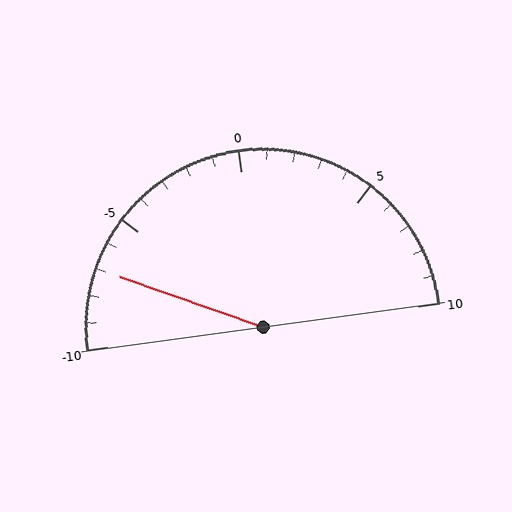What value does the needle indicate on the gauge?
The needle indicates approximately -7.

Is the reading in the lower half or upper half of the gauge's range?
The reading is in the lower half of the range (-10 to 10).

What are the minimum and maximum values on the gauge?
The gauge ranges from -10 to 10.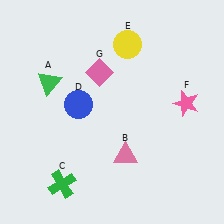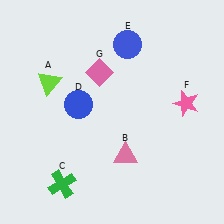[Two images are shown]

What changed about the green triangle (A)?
In Image 1, A is green. In Image 2, it changed to lime.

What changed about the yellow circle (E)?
In Image 1, E is yellow. In Image 2, it changed to blue.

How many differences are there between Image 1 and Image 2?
There are 2 differences between the two images.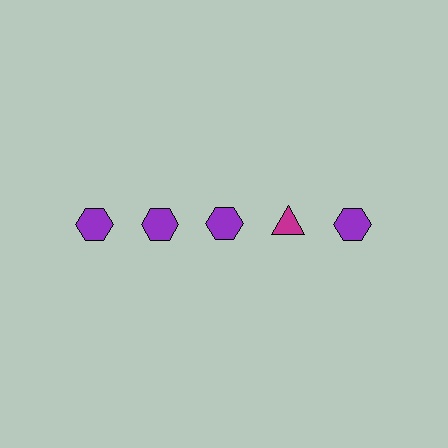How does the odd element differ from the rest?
It differs in both color (magenta instead of purple) and shape (triangle instead of hexagon).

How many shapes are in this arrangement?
There are 5 shapes arranged in a grid pattern.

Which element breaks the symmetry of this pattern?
The magenta triangle in the top row, second from right column breaks the symmetry. All other shapes are purple hexagons.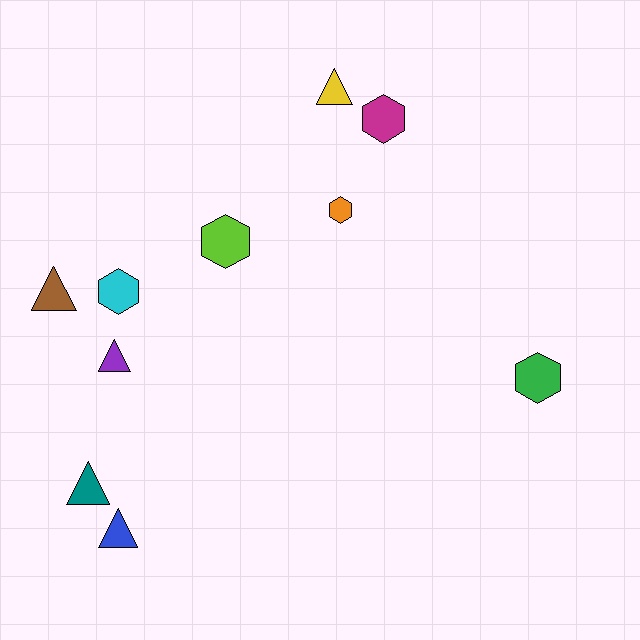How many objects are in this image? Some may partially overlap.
There are 10 objects.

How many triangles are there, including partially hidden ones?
There are 5 triangles.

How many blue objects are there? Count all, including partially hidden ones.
There is 1 blue object.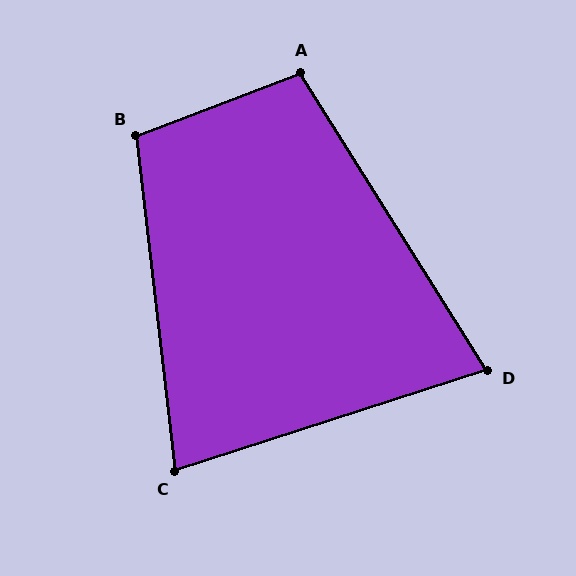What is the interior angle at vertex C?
Approximately 79 degrees (acute).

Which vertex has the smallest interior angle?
D, at approximately 76 degrees.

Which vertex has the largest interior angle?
B, at approximately 104 degrees.